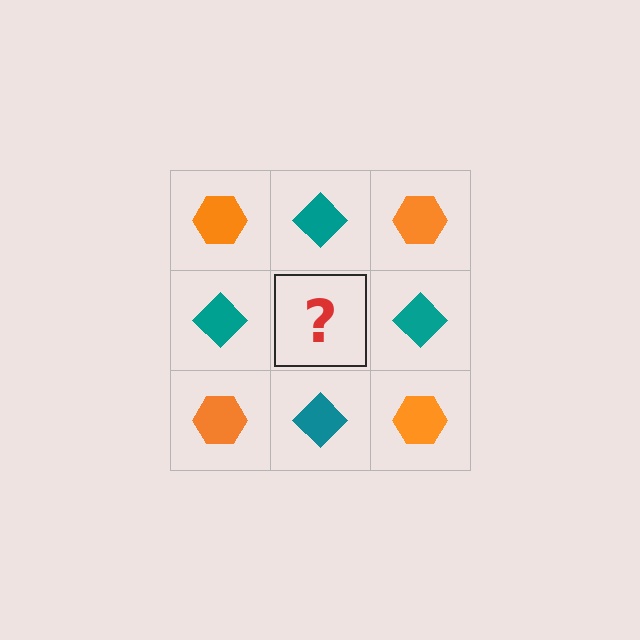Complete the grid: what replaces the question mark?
The question mark should be replaced with an orange hexagon.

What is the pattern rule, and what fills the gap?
The rule is that it alternates orange hexagon and teal diamond in a checkerboard pattern. The gap should be filled with an orange hexagon.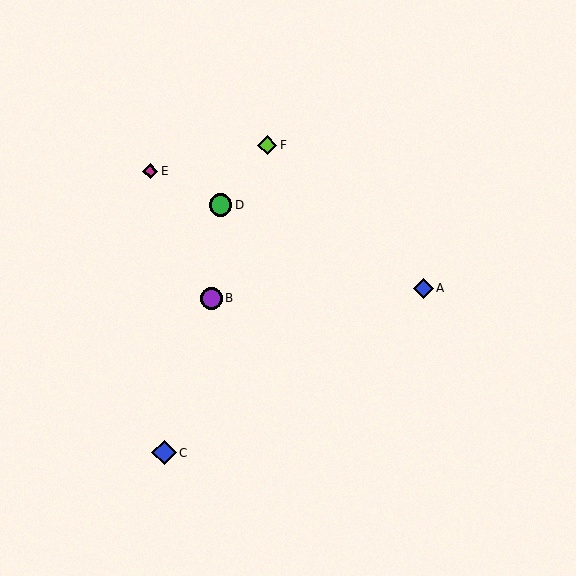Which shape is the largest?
The blue diamond (labeled C) is the largest.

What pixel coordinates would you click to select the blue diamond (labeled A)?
Click at (423, 288) to select the blue diamond A.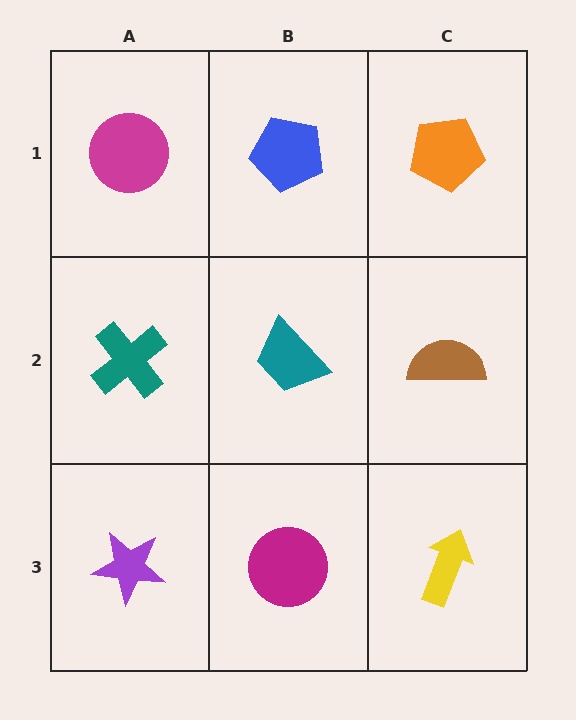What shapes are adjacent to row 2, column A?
A magenta circle (row 1, column A), a purple star (row 3, column A), a teal trapezoid (row 2, column B).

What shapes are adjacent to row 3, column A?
A teal cross (row 2, column A), a magenta circle (row 3, column B).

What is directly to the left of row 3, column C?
A magenta circle.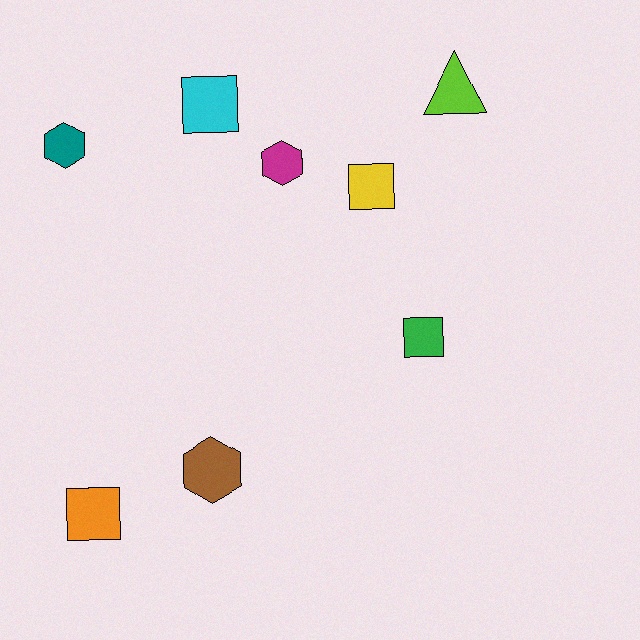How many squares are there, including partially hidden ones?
There are 4 squares.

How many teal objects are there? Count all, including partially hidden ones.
There is 1 teal object.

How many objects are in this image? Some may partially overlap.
There are 8 objects.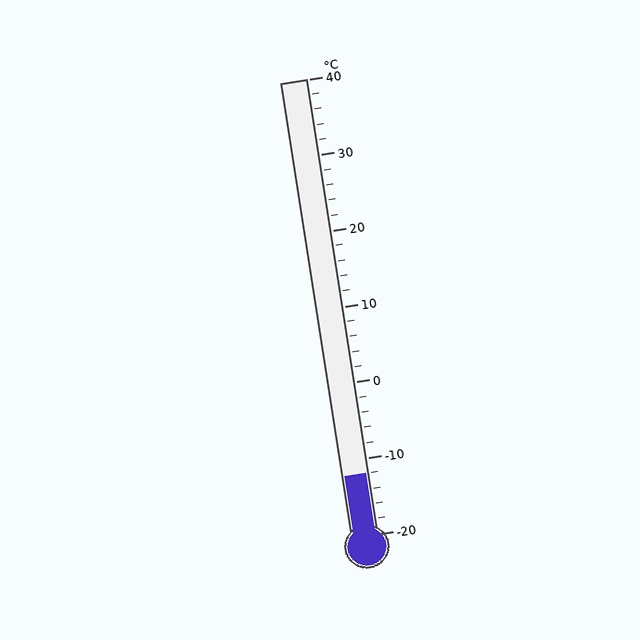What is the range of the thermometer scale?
The thermometer scale ranges from -20°C to 40°C.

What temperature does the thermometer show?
The thermometer shows approximately -12°C.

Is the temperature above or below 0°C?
The temperature is below 0°C.